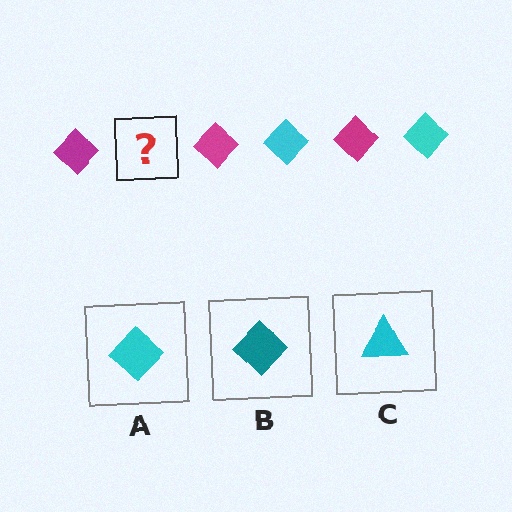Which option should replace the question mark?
Option A.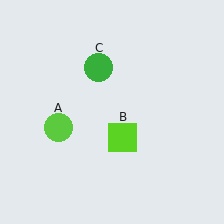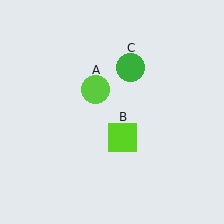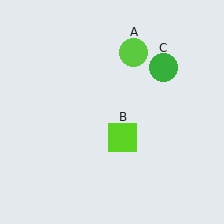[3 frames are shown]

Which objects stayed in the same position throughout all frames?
Lime square (object B) remained stationary.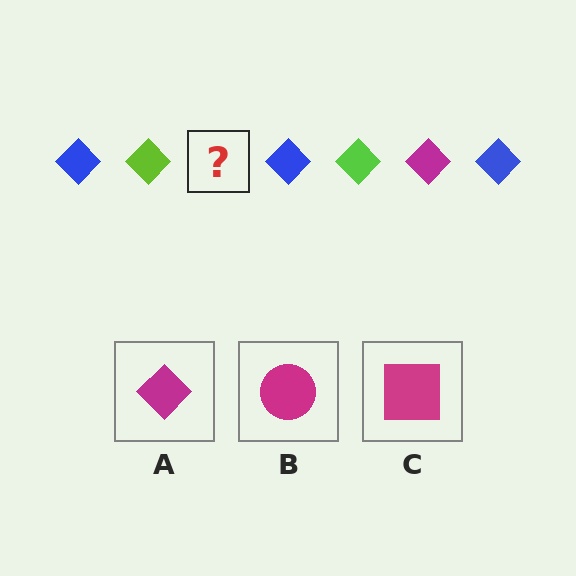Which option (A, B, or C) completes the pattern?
A.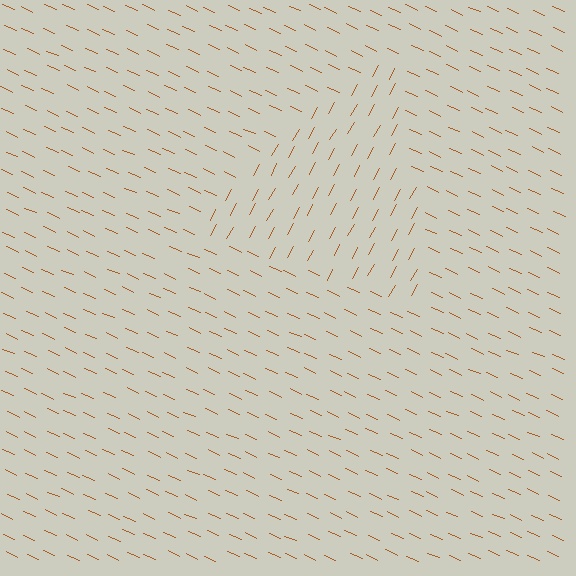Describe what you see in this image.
The image is filled with small brown line segments. A triangle region in the image has lines oriented differently from the surrounding lines, creating a visible texture boundary.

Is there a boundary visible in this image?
Yes, there is a texture boundary formed by a change in line orientation.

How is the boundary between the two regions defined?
The boundary is defined purely by a change in line orientation (approximately 85 degrees difference). All lines are the same color and thickness.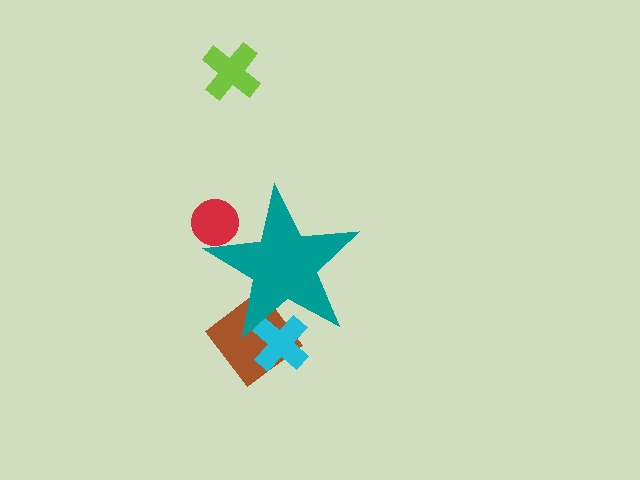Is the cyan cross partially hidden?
Yes, the cyan cross is partially hidden behind the teal star.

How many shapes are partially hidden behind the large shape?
3 shapes are partially hidden.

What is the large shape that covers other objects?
A teal star.